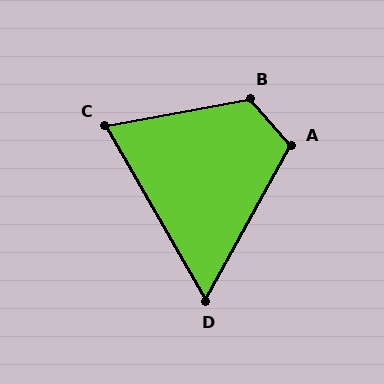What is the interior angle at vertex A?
Approximately 109 degrees (obtuse).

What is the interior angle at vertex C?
Approximately 71 degrees (acute).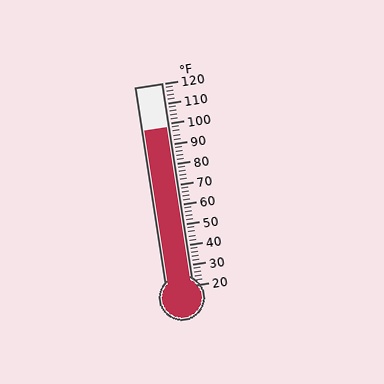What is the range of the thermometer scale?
The thermometer scale ranges from 20°F to 120°F.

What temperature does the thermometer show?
The thermometer shows approximately 98°F.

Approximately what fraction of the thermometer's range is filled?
The thermometer is filled to approximately 80% of its range.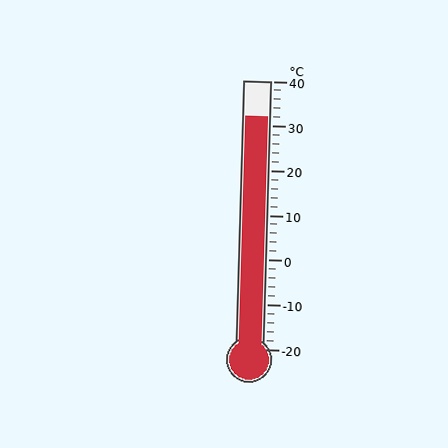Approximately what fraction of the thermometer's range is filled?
The thermometer is filled to approximately 85% of its range.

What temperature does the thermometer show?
The thermometer shows approximately 32°C.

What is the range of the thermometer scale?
The thermometer scale ranges from -20°C to 40°C.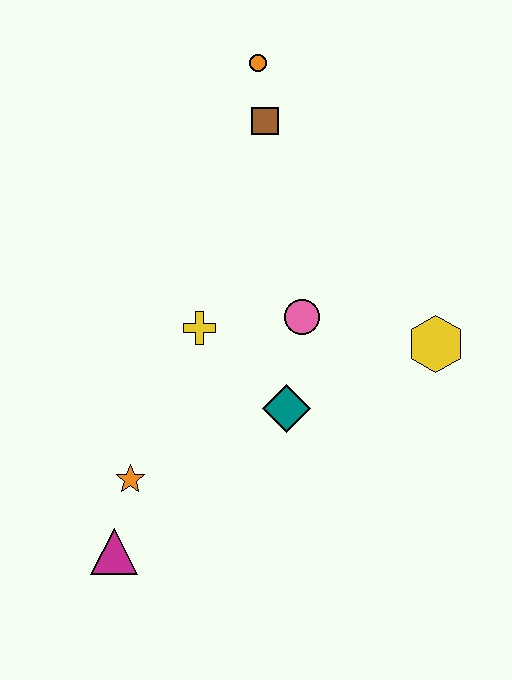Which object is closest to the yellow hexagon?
The pink circle is closest to the yellow hexagon.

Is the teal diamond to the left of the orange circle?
No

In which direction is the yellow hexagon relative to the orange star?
The yellow hexagon is to the right of the orange star.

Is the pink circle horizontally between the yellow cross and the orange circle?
No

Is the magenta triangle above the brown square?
No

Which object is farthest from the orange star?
The orange circle is farthest from the orange star.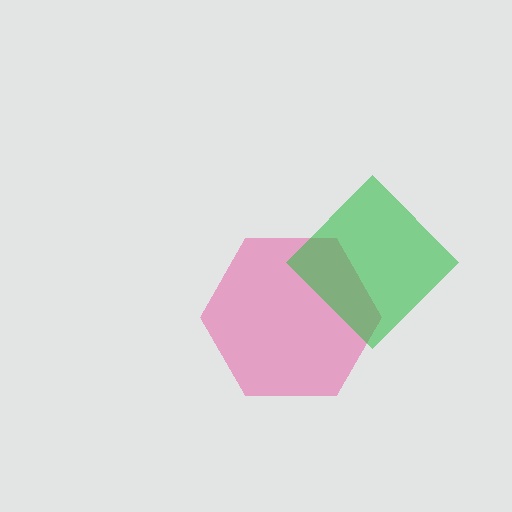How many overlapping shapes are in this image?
There are 2 overlapping shapes in the image.